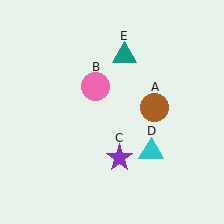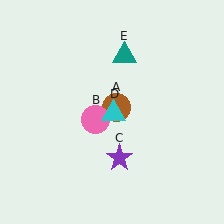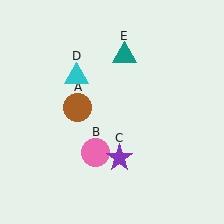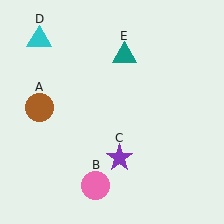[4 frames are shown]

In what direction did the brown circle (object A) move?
The brown circle (object A) moved left.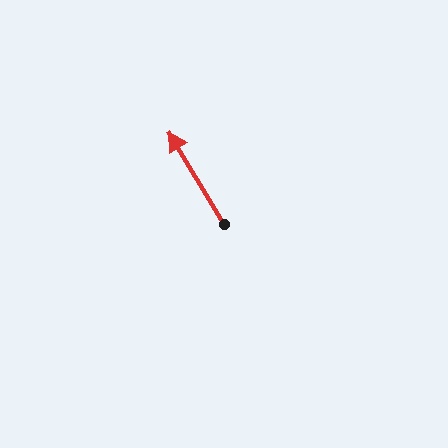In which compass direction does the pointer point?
Northwest.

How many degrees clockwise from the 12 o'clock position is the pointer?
Approximately 329 degrees.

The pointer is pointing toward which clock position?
Roughly 11 o'clock.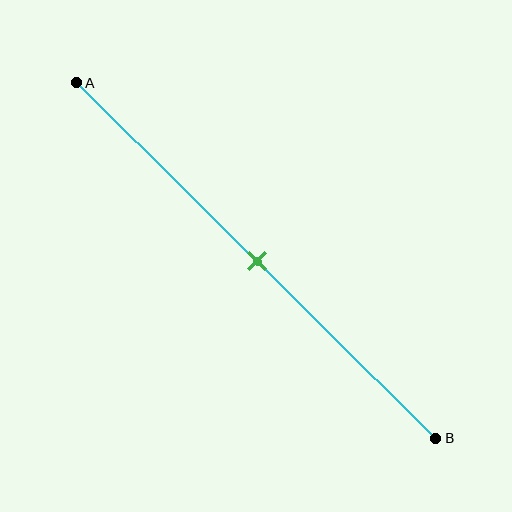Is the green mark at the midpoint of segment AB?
Yes, the mark is approximately at the midpoint.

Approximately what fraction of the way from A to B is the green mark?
The green mark is approximately 50% of the way from A to B.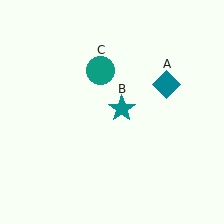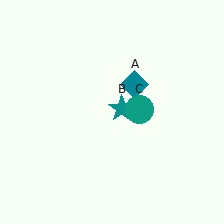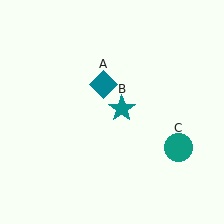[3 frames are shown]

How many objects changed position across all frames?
2 objects changed position: teal diamond (object A), teal circle (object C).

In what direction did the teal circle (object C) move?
The teal circle (object C) moved down and to the right.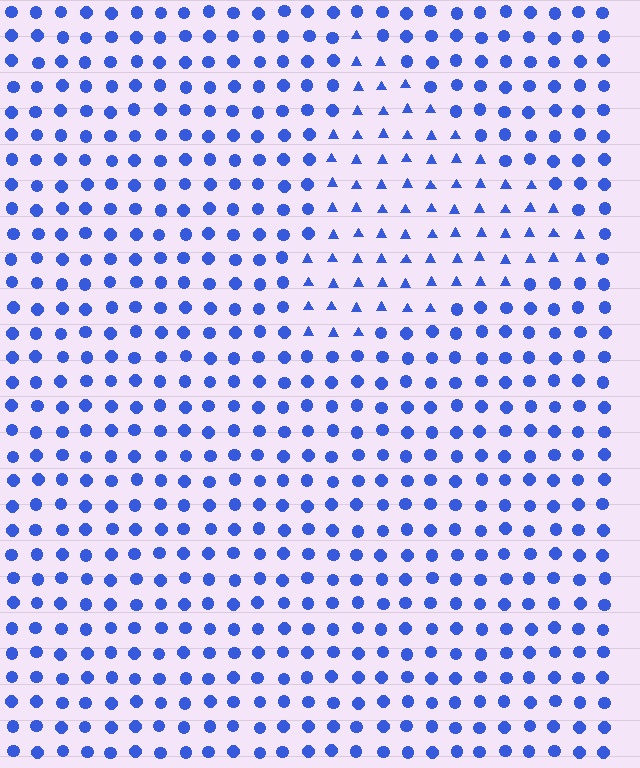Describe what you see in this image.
The image is filled with small blue elements arranged in a uniform grid. A triangle-shaped region contains triangles, while the surrounding area contains circles. The boundary is defined purely by the change in element shape.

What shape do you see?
I see a triangle.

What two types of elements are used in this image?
The image uses triangles inside the triangle region and circles outside it.